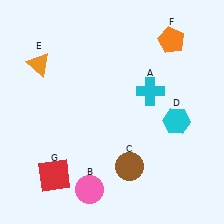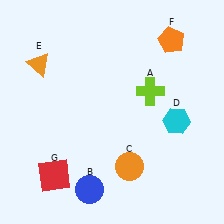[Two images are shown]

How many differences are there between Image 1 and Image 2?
There are 3 differences between the two images.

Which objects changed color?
A changed from cyan to lime. B changed from pink to blue. C changed from brown to orange.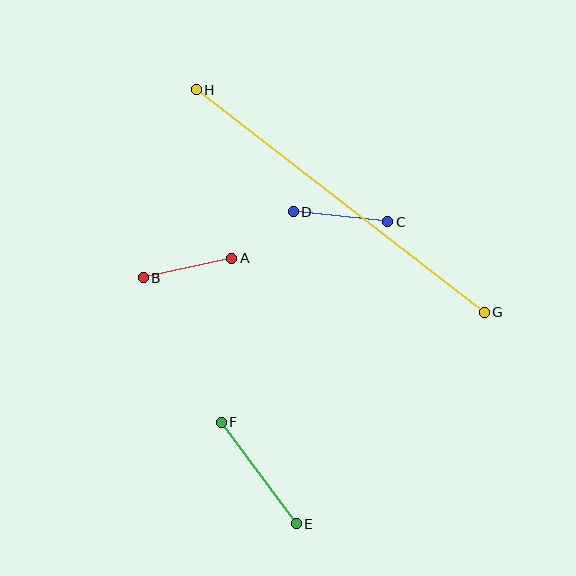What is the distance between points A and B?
The distance is approximately 91 pixels.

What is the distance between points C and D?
The distance is approximately 95 pixels.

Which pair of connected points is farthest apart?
Points G and H are farthest apart.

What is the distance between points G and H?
The distance is approximately 364 pixels.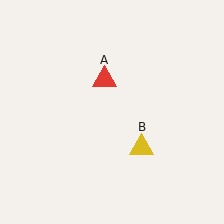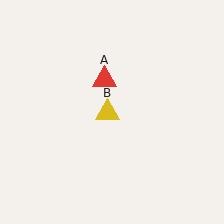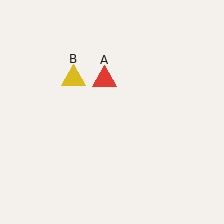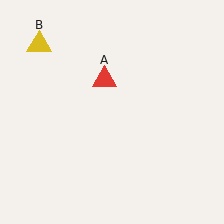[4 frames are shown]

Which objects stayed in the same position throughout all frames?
Red triangle (object A) remained stationary.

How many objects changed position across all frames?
1 object changed position: yellow triangle (object B).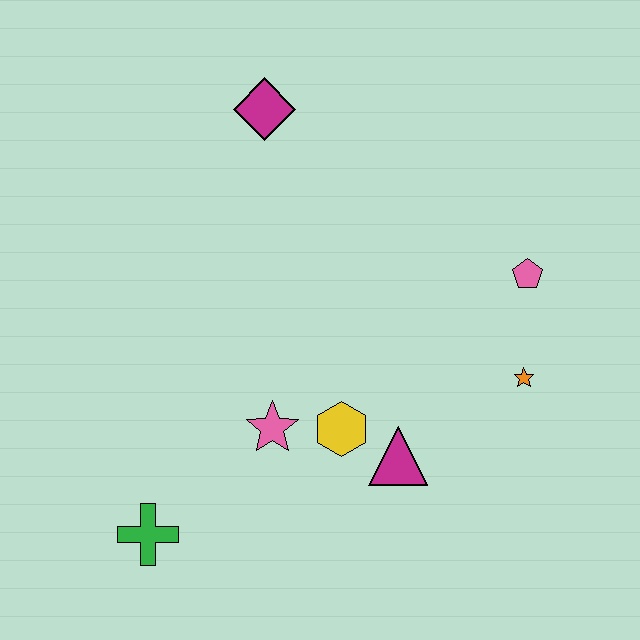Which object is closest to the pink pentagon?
The orange star is closest to the pink pentagon.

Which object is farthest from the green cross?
The pink pentagon is farthest from the green cross.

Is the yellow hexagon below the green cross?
No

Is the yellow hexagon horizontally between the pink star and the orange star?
Yes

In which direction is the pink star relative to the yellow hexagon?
The pink star is to the left of the yellow hexagon.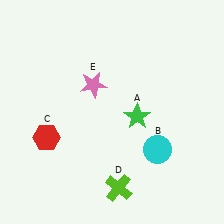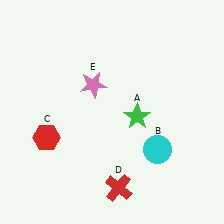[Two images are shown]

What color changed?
The cross (D) changed from lime in Image 1 to red in Image 2.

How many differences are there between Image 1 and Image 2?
There is 1 difference between the two images.